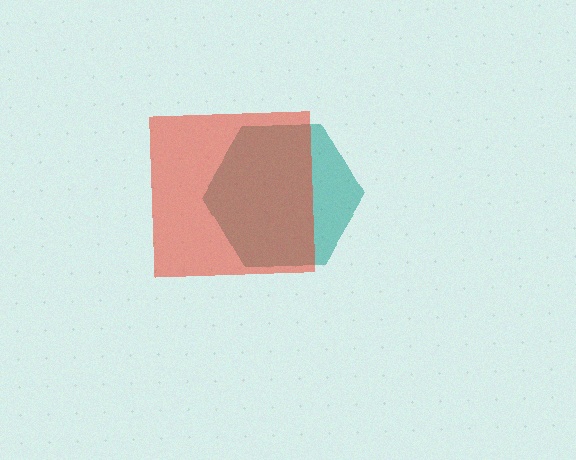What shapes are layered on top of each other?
The layered shapes are: a teal hexagon, a red square.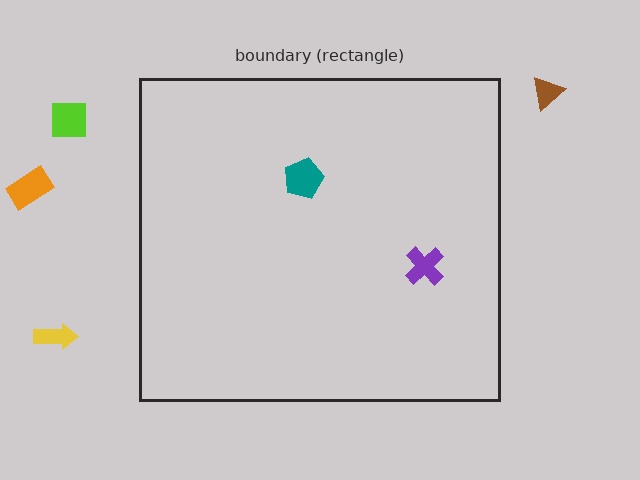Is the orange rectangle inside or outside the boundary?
Outside.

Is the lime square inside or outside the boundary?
Outside.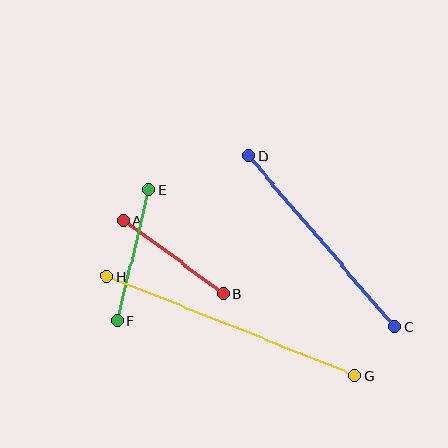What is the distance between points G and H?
The distance is approximately 267 pixels.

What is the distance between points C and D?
The distance is approximately 225 pixels.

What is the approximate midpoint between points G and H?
The midpoint is at approximately (231, 326) pixels.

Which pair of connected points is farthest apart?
Points G and H are farthest apart.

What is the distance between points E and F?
The distance is approximately 134 pixels.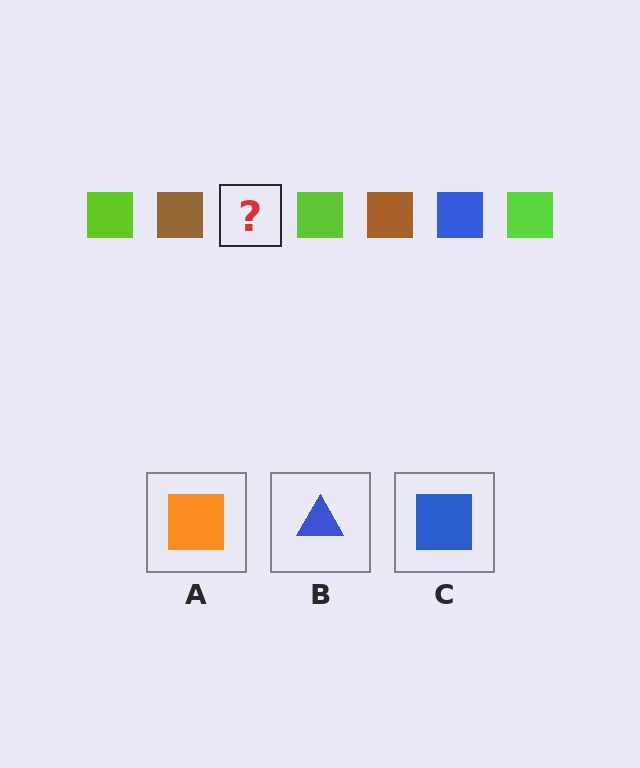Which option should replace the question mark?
Option C.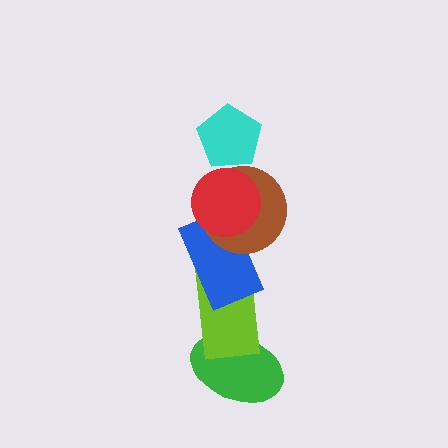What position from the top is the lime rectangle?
The lime rectangle is 5th from the top.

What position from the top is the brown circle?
The brown circle is 3rd from the top.